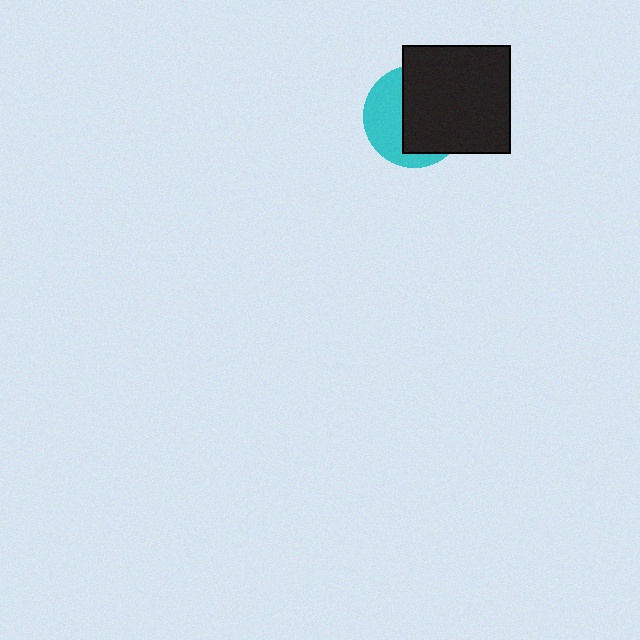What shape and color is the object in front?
The object in front is a black square.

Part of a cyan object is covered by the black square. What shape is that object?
It is a circle.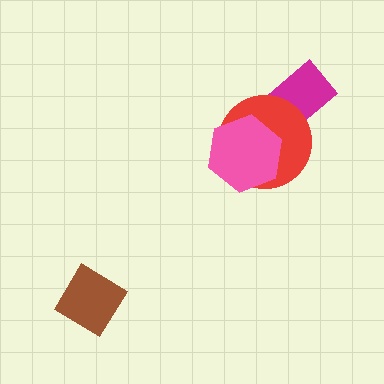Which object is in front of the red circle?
The pink hexagon is in front of the red circle.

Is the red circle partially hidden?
Yes, it is partially covered by another shape.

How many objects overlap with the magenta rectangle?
1 object overlaps with the magenta rectangle.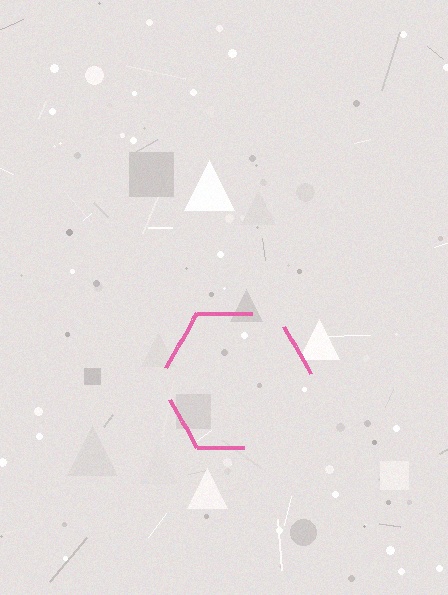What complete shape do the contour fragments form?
The contour fragments form a hexagon.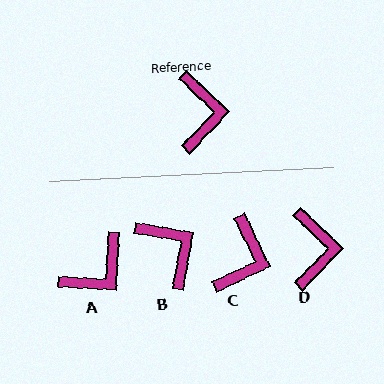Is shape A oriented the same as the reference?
No, it is off by about 50 degrees.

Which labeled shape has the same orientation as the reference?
D.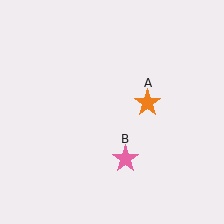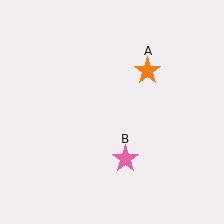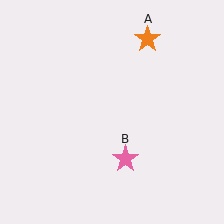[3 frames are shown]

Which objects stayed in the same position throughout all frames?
Pink star (object B) remained stationary.